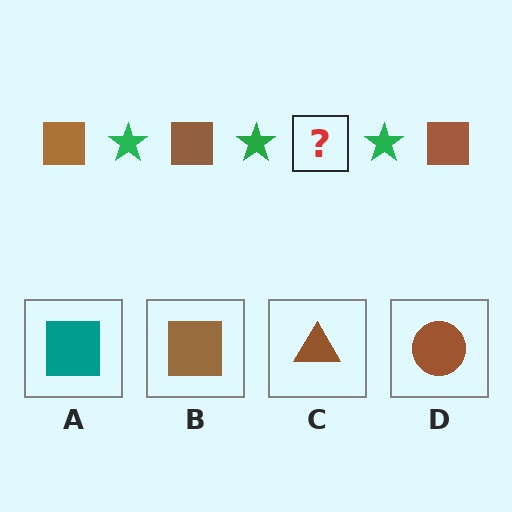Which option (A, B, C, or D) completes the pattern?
B.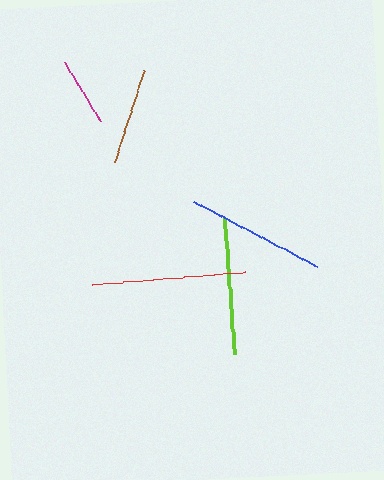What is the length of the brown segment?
The brown segment is approximately 96 pixels long.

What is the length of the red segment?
The red segment is approximately 153 pixels long.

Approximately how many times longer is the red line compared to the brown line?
The red line is approximately 1.6 times the length of the brown line.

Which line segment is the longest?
The red line is the longest at approximately 153 pixels.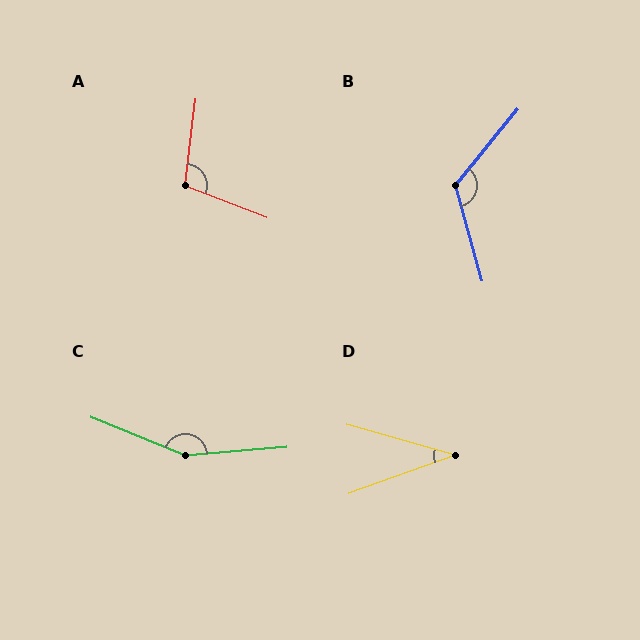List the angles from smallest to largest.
D (36°), A (104°), B (125°), C (153°).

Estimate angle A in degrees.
Approximately 104 degrees.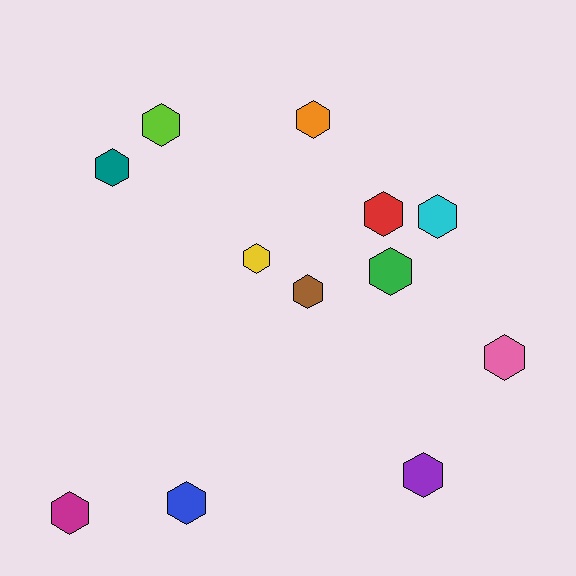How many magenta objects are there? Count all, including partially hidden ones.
There is 1 magenta object.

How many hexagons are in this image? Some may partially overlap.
There are 12 hexagons.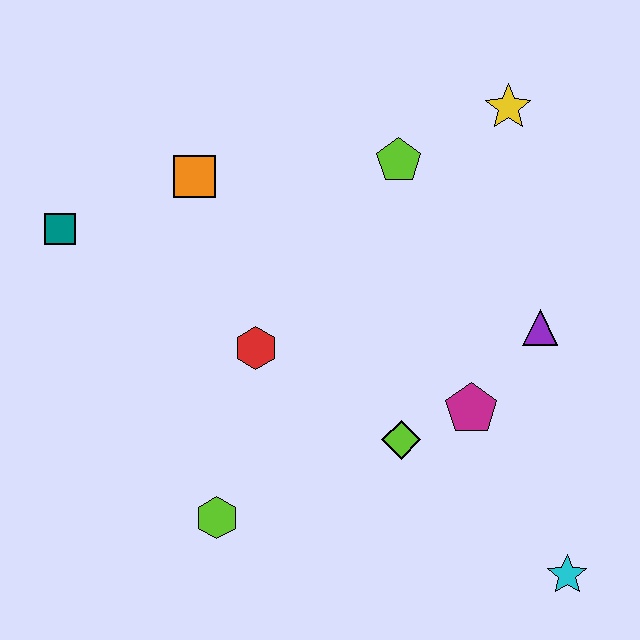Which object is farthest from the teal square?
The cyan star is farthest from the teal square.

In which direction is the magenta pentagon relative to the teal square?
The magenta pentagon is to the right of the teal square.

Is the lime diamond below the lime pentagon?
Yes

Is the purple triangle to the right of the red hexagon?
Yes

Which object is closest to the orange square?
The teal square is closest to the orange square.